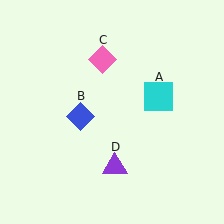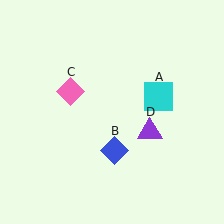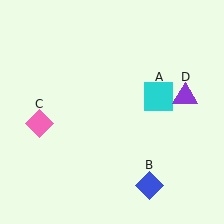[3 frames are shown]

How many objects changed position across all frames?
3 objects changed position: blue diamond (object B), pink diamond (object C), purple triangle (object D).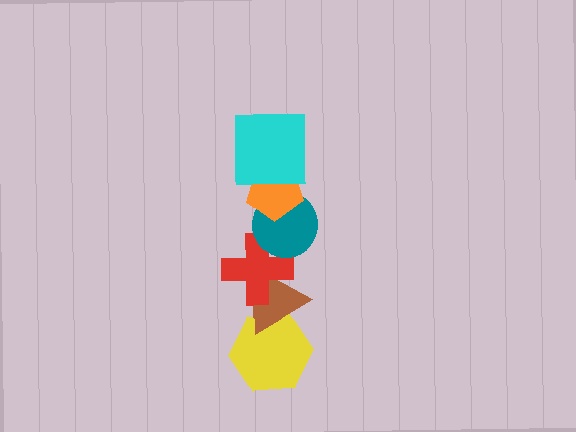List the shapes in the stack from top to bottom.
From top to bottom: the cyan square, the orange pentagon, the teal circle, the red cross, the brown triangle, the yellow hexagon.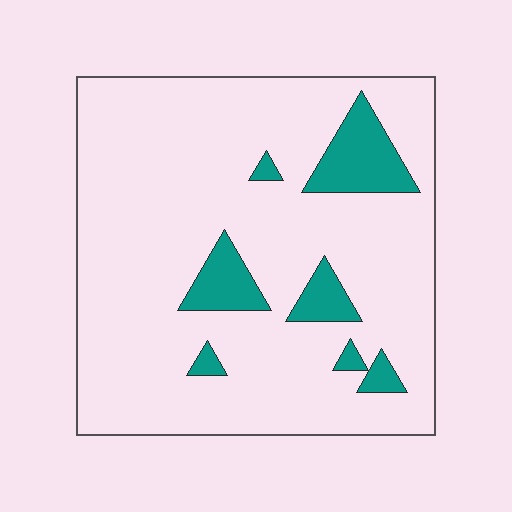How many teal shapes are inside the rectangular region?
7.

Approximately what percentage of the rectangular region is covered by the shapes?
Approximately 10%.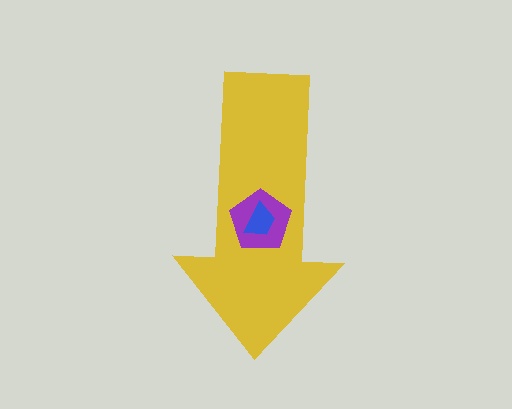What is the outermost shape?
The yellow arrow.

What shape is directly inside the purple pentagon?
The blue trapezoid.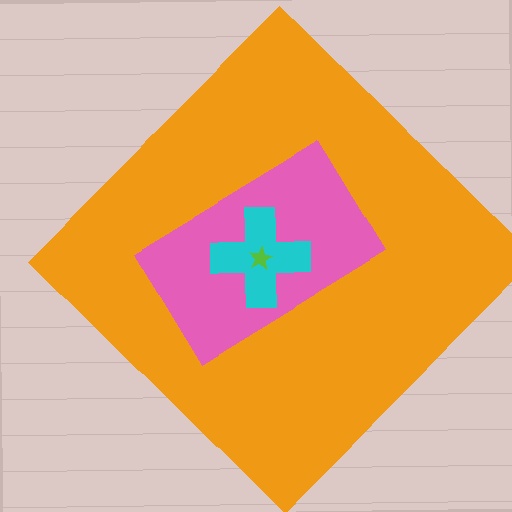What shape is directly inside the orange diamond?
The pink rectangle.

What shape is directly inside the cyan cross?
The lime star.